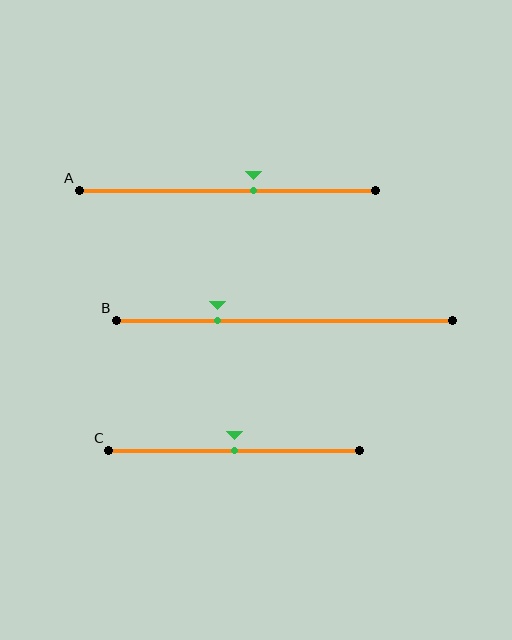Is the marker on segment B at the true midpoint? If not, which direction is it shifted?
No, the marker on segment B is shifted to the left by about 20% of the segment length.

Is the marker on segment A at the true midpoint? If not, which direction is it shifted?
No, the marker on segment A is shifted to the right by about 9% of the segment length.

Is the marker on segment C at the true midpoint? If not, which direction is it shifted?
Yes, the marker on segment C is at the true midpoint.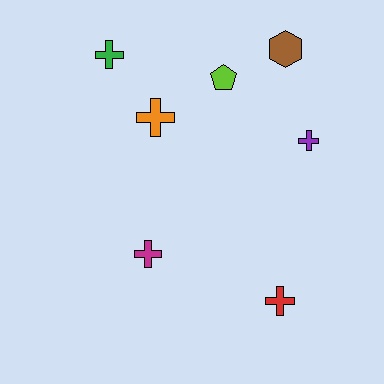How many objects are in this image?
There are 7 objects.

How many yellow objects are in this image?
There are no yellow objects.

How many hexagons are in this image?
There is 1 hexagon.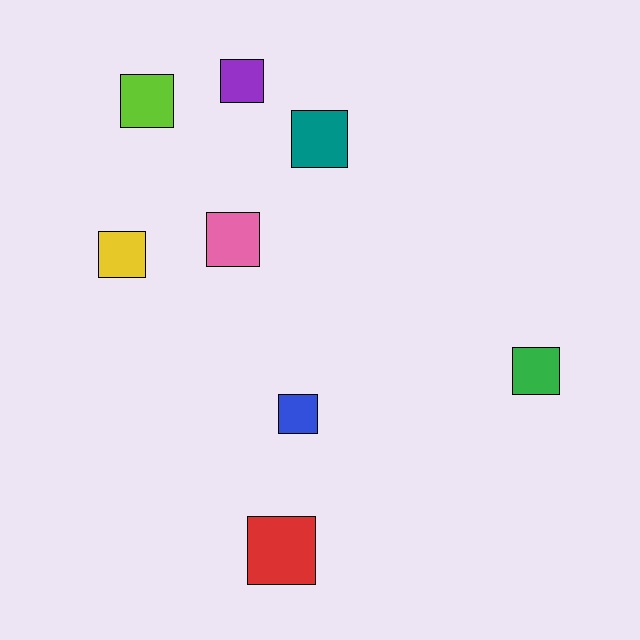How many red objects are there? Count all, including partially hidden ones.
There is 1 red object.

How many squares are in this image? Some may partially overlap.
There are 8 squares.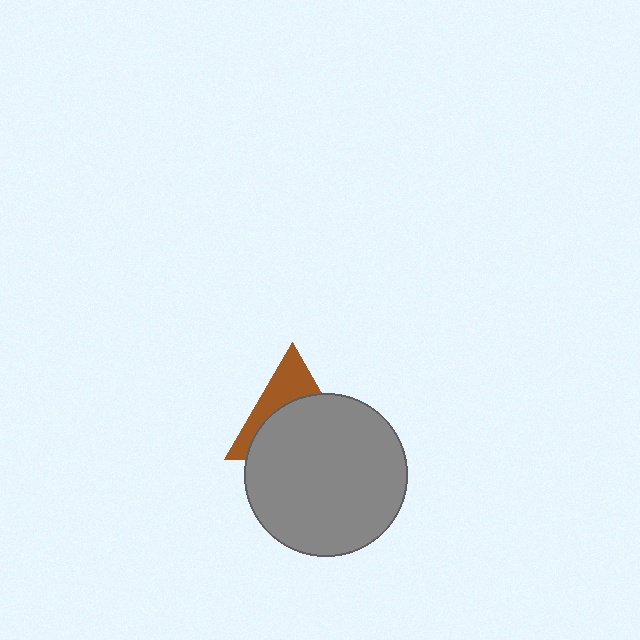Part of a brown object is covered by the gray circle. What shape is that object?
It is a triangle.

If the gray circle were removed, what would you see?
You would see the complete brown triangle.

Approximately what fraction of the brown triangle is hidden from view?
Roughly 63% of the brown triangle is hidden behind the gray circle.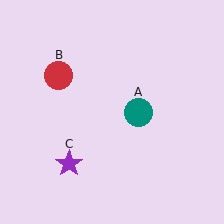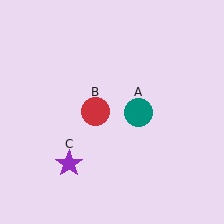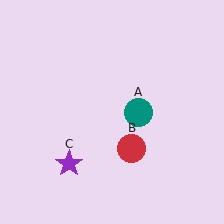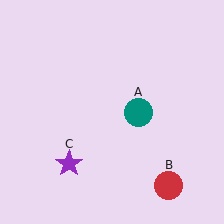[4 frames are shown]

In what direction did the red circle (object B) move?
The red circle (object B) moved down and to the right.